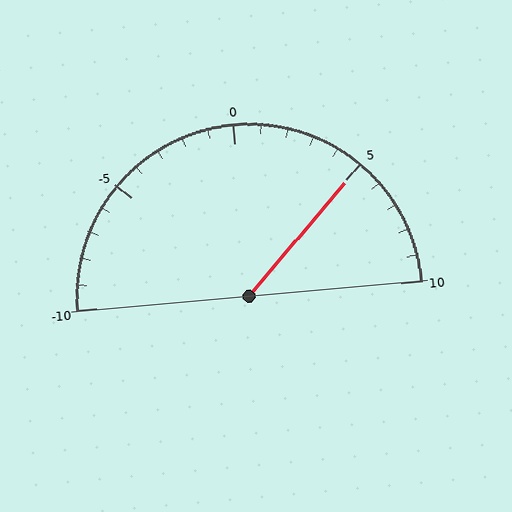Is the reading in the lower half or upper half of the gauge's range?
The reading is in the upper half of the range (-10 to 10).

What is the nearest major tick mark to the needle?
The nearest major tick mark is 5.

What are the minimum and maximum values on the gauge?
The gauge ranges from -10 to 10.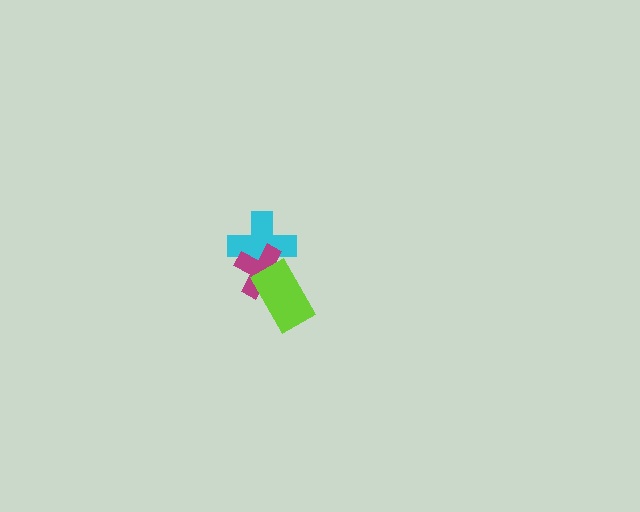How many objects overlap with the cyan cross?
2 objects overlap with the cyan cross.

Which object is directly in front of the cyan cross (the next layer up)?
The magenta cross is directly in front of the cyan cross.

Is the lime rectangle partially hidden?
No, no other shape covers it.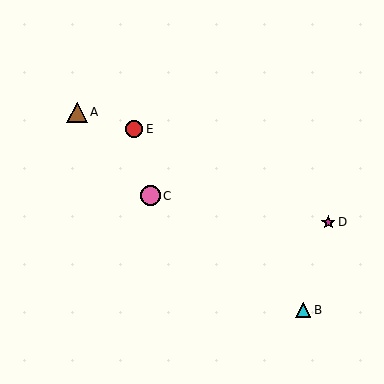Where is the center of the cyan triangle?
The center of the cyan triangle is at (303, 310).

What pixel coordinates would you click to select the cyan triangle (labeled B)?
Click at (303, 310) to select the cyan triangle B.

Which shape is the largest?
The brown triangle (labeled A) is the largest.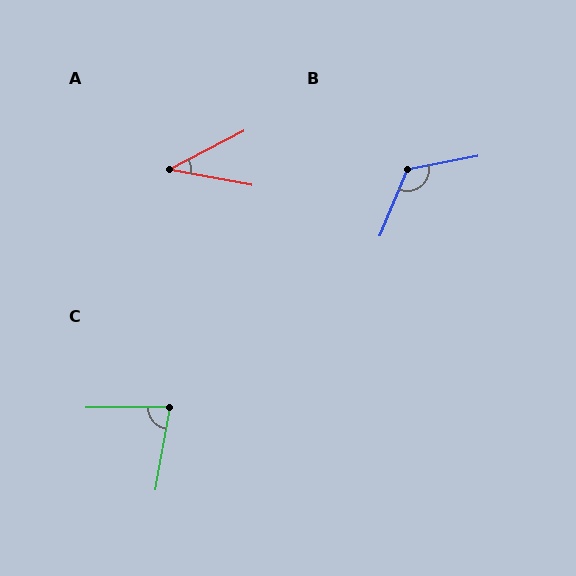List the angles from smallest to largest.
A (38°), C (80°), B (123°).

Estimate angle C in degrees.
Approximately 80 degrees.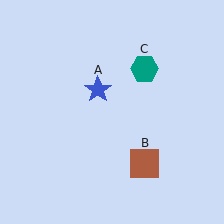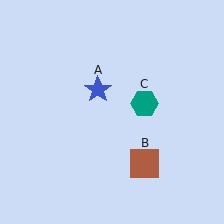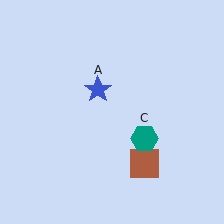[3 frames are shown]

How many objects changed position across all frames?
1 object changed position: teal hexagon (object C).